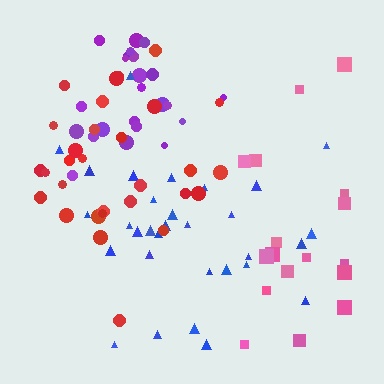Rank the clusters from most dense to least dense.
purple, pink, red, blue.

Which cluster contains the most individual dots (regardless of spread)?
Blue (31).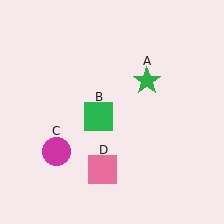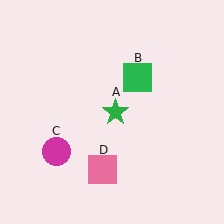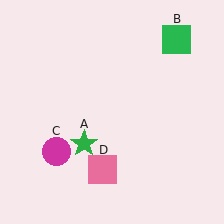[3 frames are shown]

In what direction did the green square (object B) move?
The green square (object B) moved up and to the right.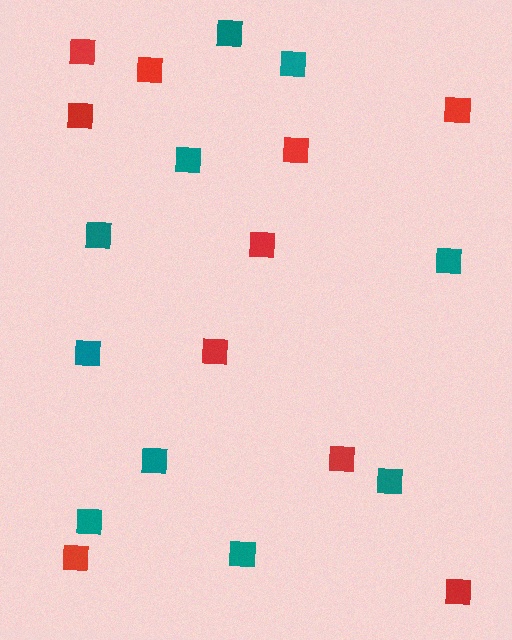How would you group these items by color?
There are 2 groups: one group of teal squares (10) and one group of red squares (10).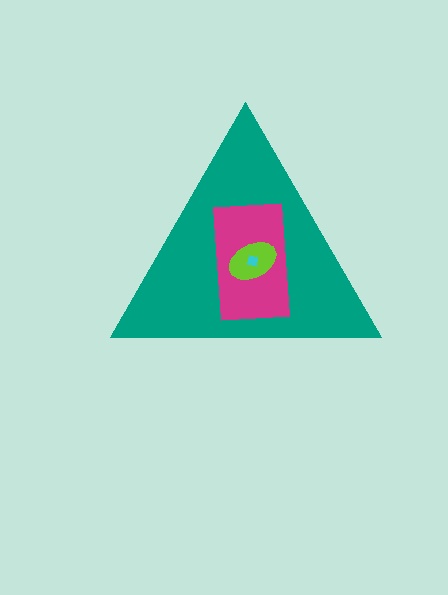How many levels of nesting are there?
4.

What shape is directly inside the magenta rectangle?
The lime ellipse.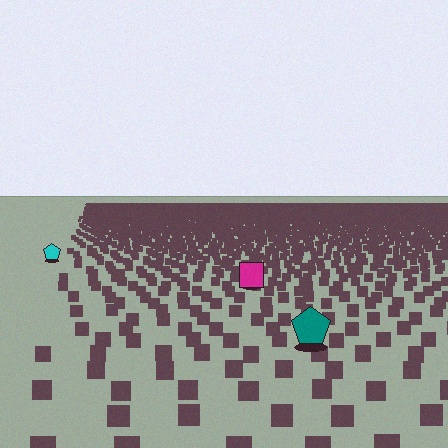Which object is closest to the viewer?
The teal pentagon is closest. The texture marks near it are larger and more spread out.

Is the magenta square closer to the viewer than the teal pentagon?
No. The teal pentagon is closer — you can tell from the texture gradient: the ground texture is coarser near it.